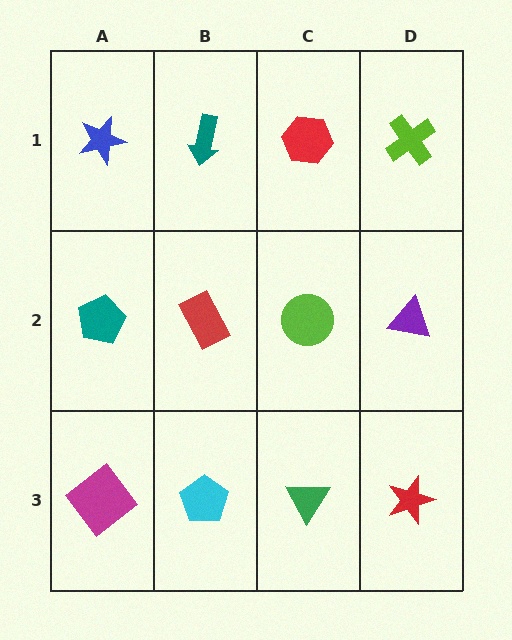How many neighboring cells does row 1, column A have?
2.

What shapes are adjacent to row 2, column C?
A red hexagon (row 1, column C), a green triangle (row 3, column C), a red rectangle (row 2, column B), a purple triangle (row 2, column D).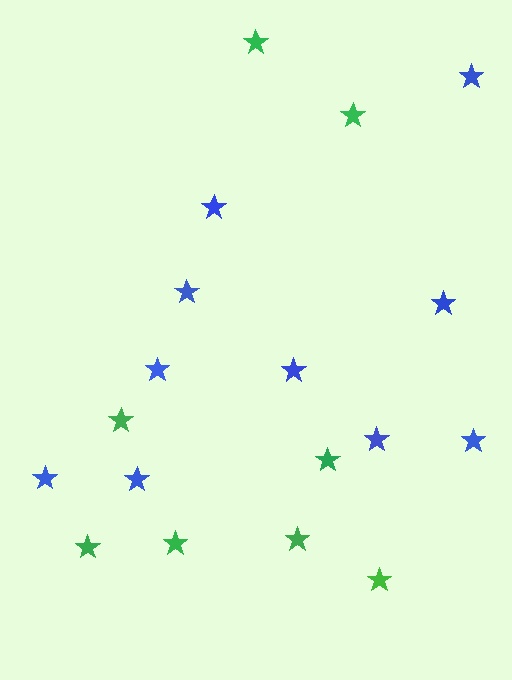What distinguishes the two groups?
There are 2 groups: one group of green stars (8) and one group of blue stars (10).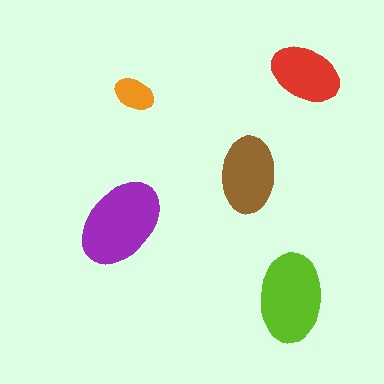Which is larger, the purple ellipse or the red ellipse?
The purple one.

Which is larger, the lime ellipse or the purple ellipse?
The purple one.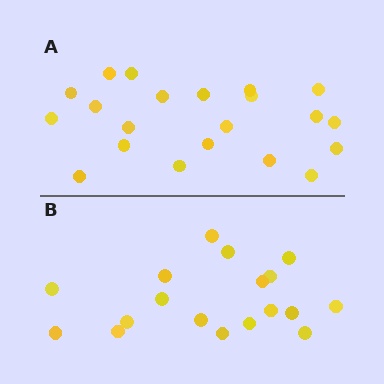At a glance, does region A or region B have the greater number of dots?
Region A (the top region) has more dots.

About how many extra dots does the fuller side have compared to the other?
Region A has just a few more — roughly 2 or 3 more dots than region B.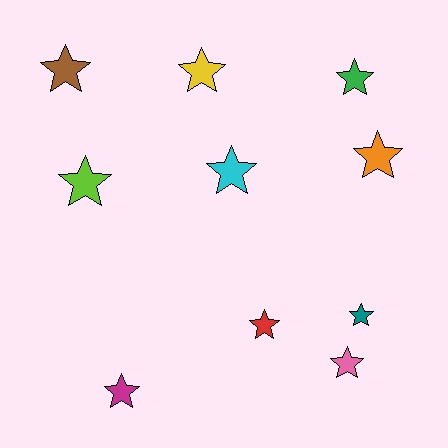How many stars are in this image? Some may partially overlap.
There are 10 stars.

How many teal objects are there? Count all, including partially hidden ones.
There is 1 teal object.